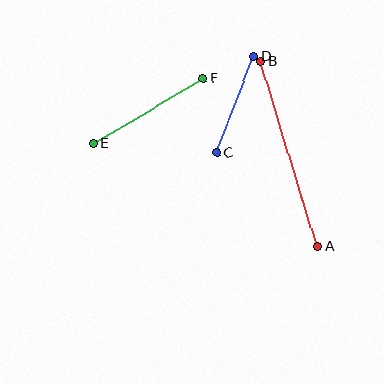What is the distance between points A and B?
The distance is approximately 194 pixels.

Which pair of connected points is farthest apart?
Points A and B are farthest apart.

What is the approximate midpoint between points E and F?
The midpoint is at approximately (149, 111) pixels.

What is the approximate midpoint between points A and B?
The midpoint is at approximately (289, 154) pixels.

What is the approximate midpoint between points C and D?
The midpoint is at approximately (235, 105) pixels.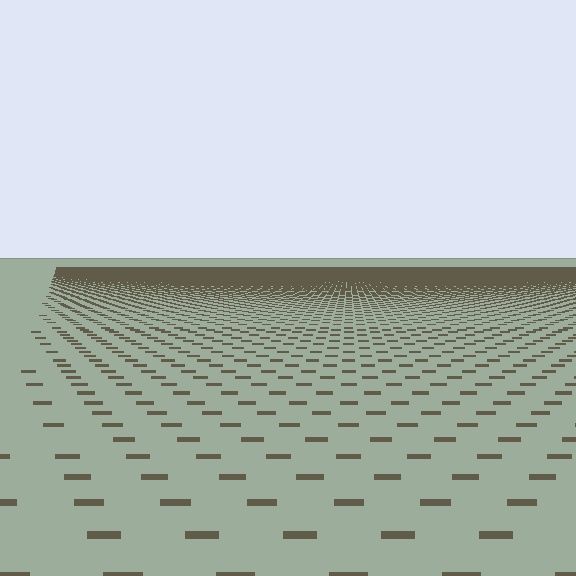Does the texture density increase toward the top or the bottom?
Density increases toward the top.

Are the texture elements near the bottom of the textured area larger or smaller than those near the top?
Larger. Near the bottom, elements are closer to the viewer and appear at a bigger on-screen size.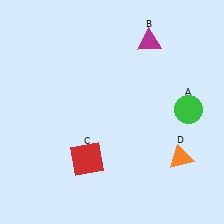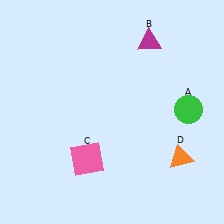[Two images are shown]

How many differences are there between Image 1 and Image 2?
There is 1 difference between the two images.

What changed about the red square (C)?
In Image 1, C is red. In Image 2, it changed to pink.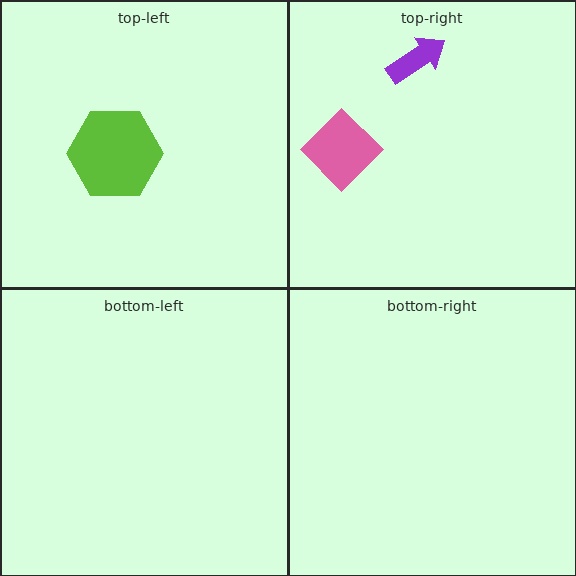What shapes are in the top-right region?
The purple arrow, the pink diamond.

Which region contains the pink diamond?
The top-right region.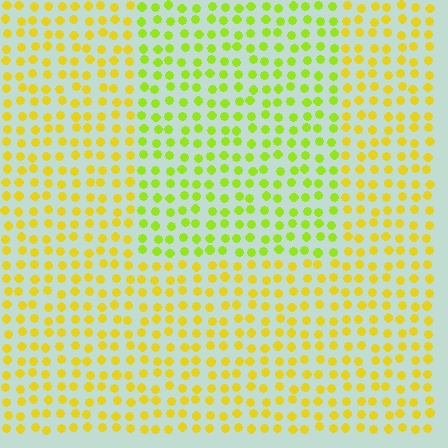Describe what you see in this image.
The image is filled with small yellow elements in a uniform arrangement. A rectangle-shaped region is visible where the elements are tinted to a slightly different hue, forming a subtle color boundary.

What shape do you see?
I see a rectangle.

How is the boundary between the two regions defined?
The boundary is defined purely by a slight shift in hue (about 30 degrees). Spacing, size, and orientation are identical on both sides.